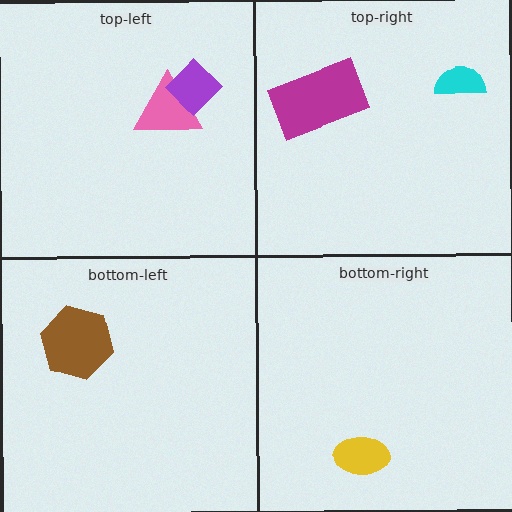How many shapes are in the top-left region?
2.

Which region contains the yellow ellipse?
The bottom-right region.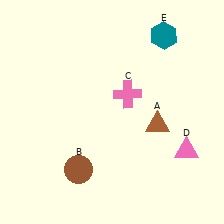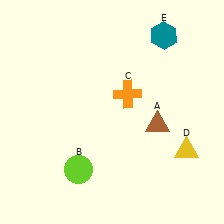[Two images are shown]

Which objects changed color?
B changed from brown to lime. C changed from pink to orange. D changed from pink to yellow.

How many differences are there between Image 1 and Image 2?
There are 3 differences between the two images.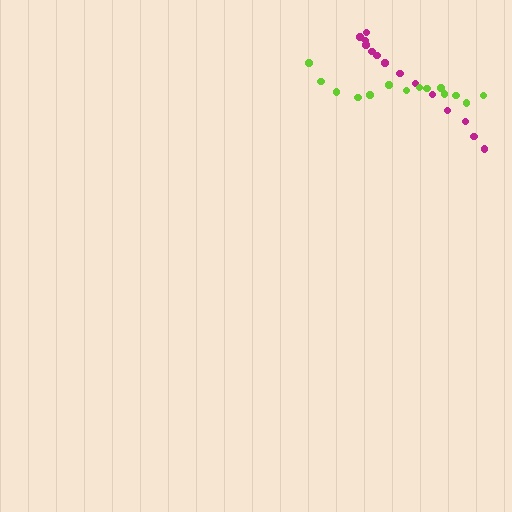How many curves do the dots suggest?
There are 2 distinct paths.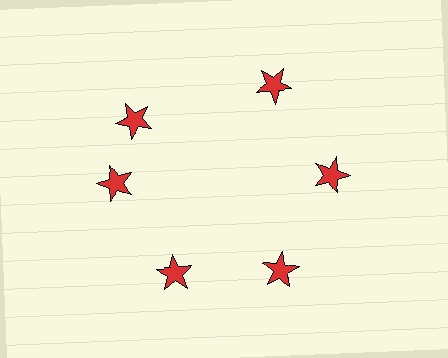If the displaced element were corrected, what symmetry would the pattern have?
It would have 6-fold rotational symmetry — the pattern would map onto itself every 60 degrees.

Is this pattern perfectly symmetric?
No. The 6 red stars are arranged in a ring, but one element near the 11 o'clock position is rotated out of alignment along the ring, breaking the 6-fold rotational symmetry.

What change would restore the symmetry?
The symmetry would be restored by rotating it back into even spacing with its neighbors so that all 6 stars sit at equal angles and equal distance from the center.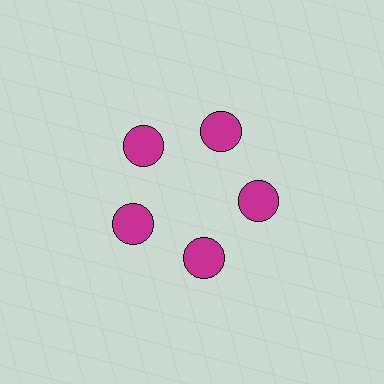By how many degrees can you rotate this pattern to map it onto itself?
The pattern maps onto itself every 72 degrees of rotation.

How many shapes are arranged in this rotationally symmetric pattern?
There are 5 shapes, arranged in 5 groups of 1.